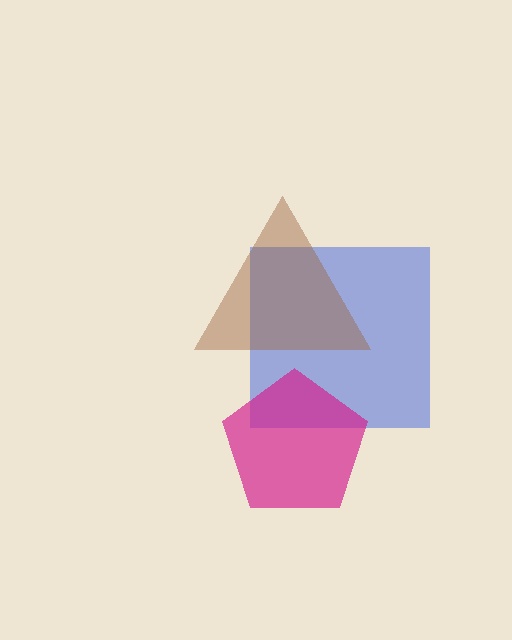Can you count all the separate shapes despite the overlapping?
Yes, there are 3 separate shapes.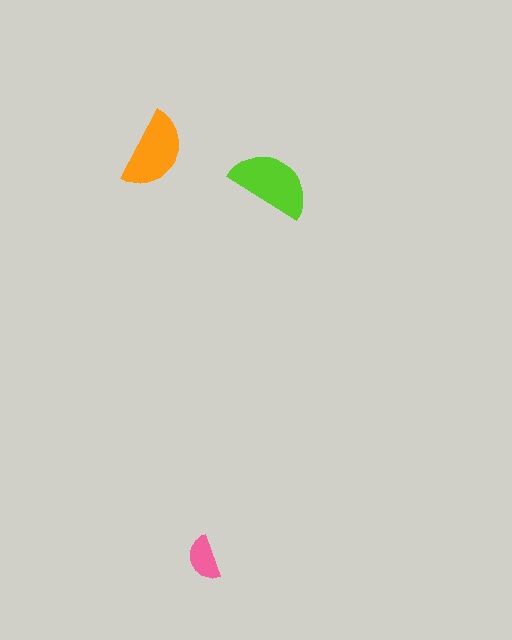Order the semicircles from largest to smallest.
the lime one, the orange one, the pink one.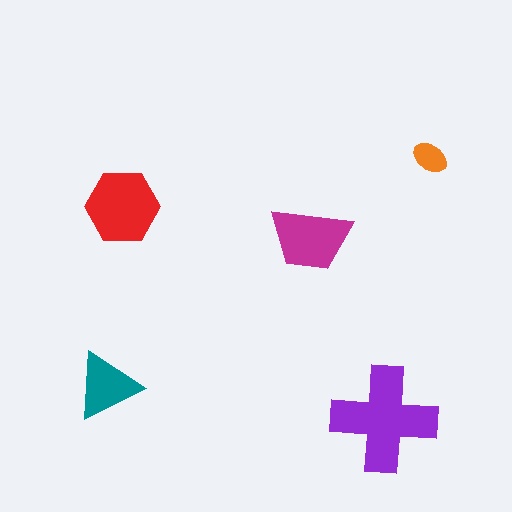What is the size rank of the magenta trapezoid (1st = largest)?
3rd.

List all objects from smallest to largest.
The orange ellipse, the teal triangle, the magenta trapezoid, the red hexagon, the purple cross.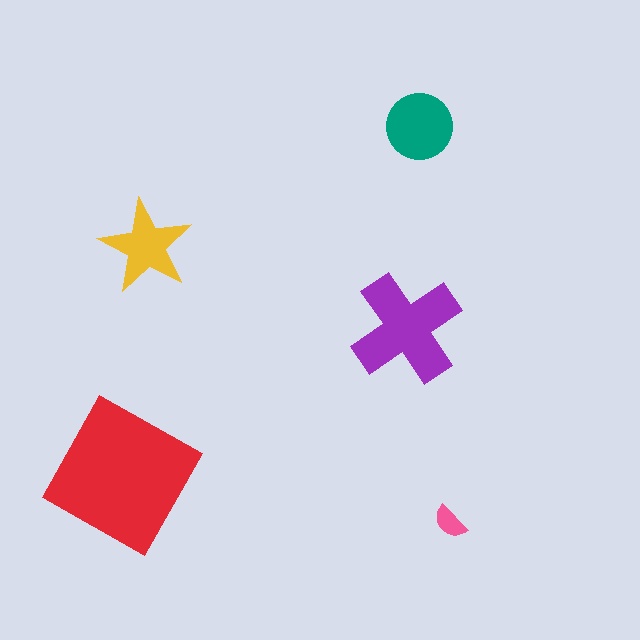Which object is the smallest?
The pink semicircle.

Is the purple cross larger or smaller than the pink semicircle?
Larger.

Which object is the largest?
The red square.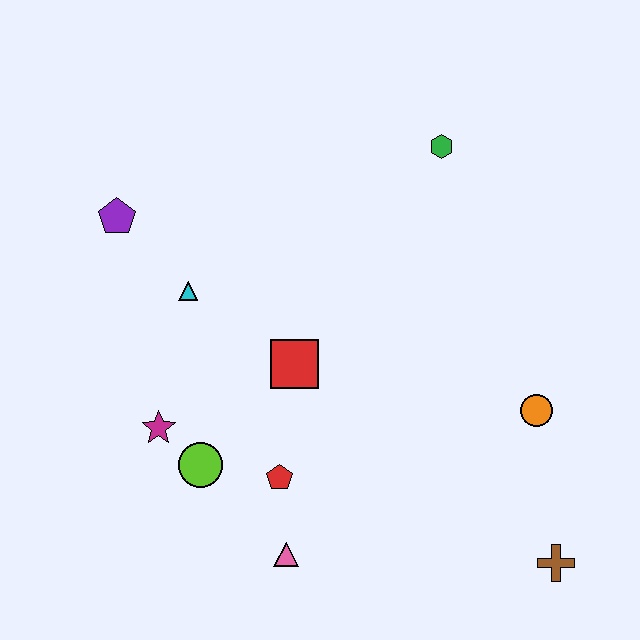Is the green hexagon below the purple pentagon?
No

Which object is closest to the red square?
The red pentagon is closest to the red square.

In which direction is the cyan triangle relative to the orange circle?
The cyan triangle is to the left of the orange circle.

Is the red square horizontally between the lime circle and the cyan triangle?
No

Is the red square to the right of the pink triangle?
Yes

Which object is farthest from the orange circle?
The purple pentagon is farthest from the orange circle.